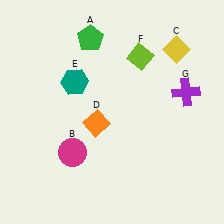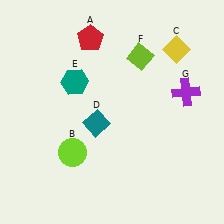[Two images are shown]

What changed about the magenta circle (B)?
In Image 1, B is magenta. In Image 2, it changed to lime.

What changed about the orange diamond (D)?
In Image 1, D is orange. In Image 2, it changed to teal.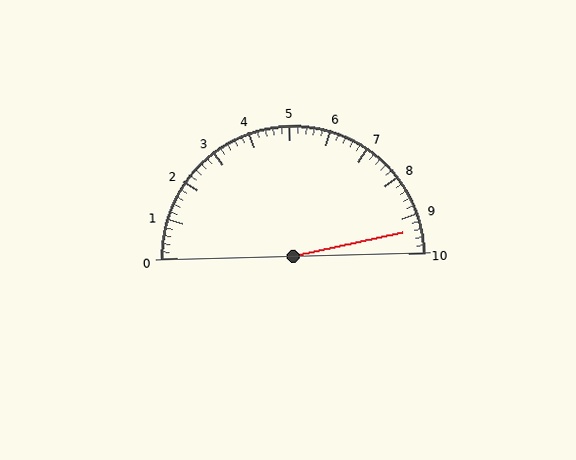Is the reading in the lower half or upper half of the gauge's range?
The reading is in the upper half of the range (0 to 10).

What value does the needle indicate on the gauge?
The needle indicates approximately 9.4.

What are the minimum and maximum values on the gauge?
The gauge ranges from 0 to 10.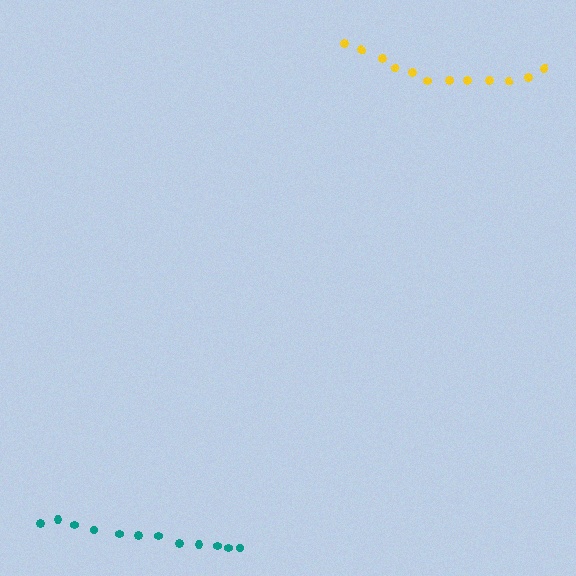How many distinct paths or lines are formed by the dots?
There are 2 distinct paths.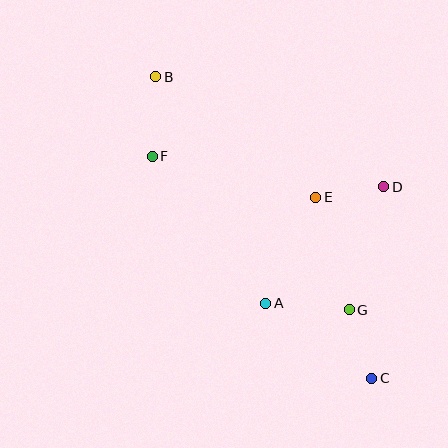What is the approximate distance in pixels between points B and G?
The distance between B and G is approximately 303 pixels.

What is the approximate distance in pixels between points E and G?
The distance between E and G is approximately 117 pixels.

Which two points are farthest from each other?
Points B and C are farthest from each other.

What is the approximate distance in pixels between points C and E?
The distance between C and E is approximately 189 pixels.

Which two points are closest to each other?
Points D and E are closest to each other.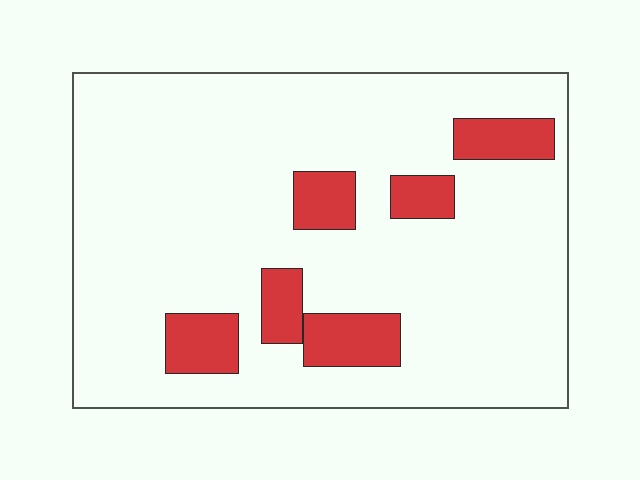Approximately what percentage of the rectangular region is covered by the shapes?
Approximately 15%.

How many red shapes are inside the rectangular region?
6.